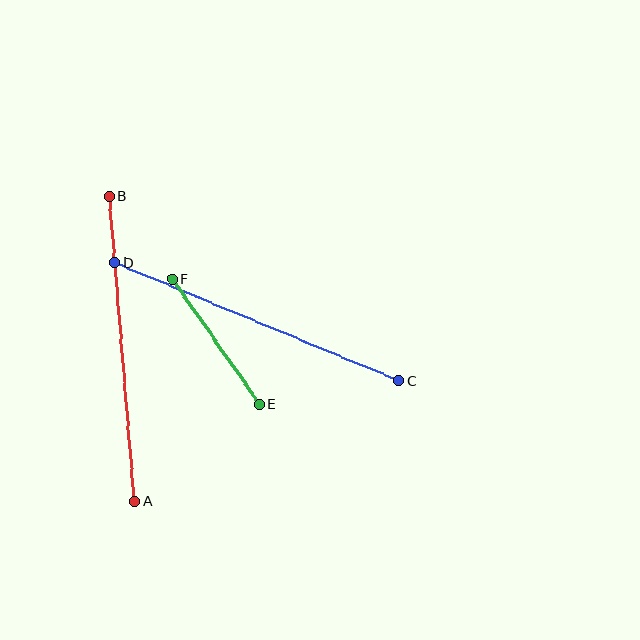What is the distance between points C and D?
The distance is approximately 307 pixels.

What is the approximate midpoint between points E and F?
The midpoint is at approximately (216, 341) pixels.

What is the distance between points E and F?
The distance is approximately 152 pixels.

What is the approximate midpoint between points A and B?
The midpoint is at approximately (122, 349) pixels.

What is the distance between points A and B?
The distance is approximately 306 pixels.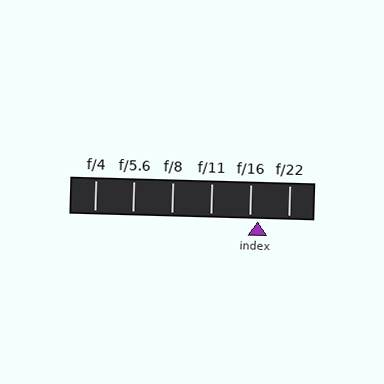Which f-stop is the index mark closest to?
The index mark is closest to f/16.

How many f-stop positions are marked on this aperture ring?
There are 6 f-stop positions marked.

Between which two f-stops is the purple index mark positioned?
The index mark is between f/16 and f/22.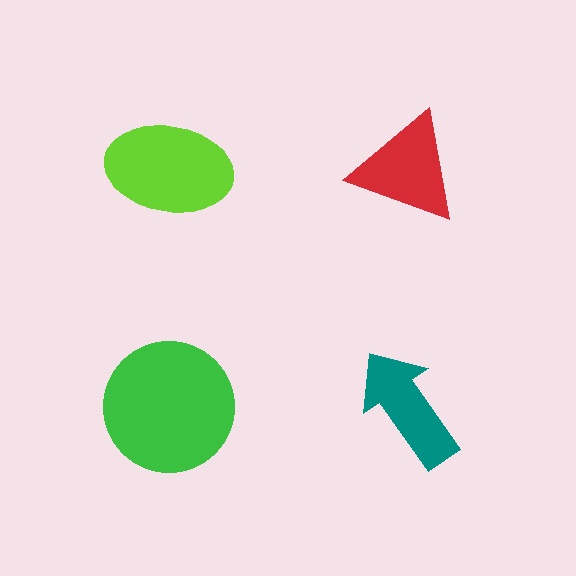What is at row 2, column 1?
A green circle.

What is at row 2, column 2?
A teal arrow.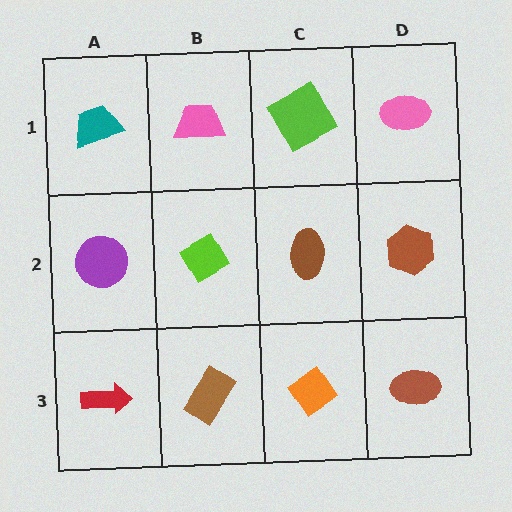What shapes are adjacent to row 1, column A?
A purple circle (row 2, column A), a pink trapezoid (row 1, column B).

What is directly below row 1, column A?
A purple circle.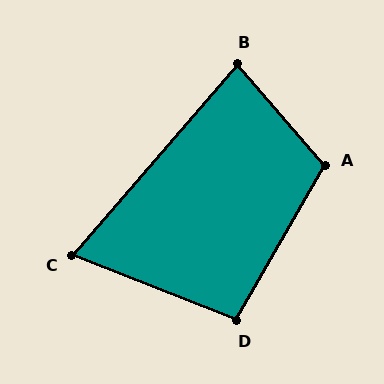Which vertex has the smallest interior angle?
C, at approximately 71 degrees.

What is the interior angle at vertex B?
Approximately 82 degrees (acute).